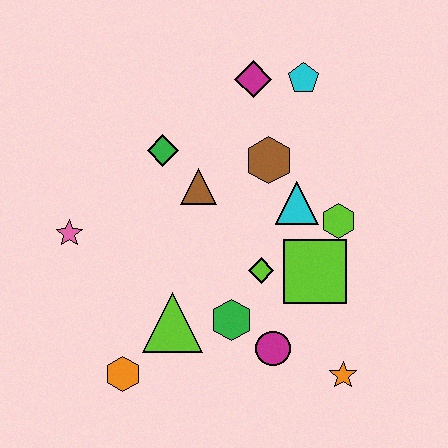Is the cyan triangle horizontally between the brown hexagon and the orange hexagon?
No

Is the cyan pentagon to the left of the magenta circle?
No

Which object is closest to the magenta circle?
The green hexagon is closest to the magenta circle.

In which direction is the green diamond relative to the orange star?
The green diamond is above the orange star.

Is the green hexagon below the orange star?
No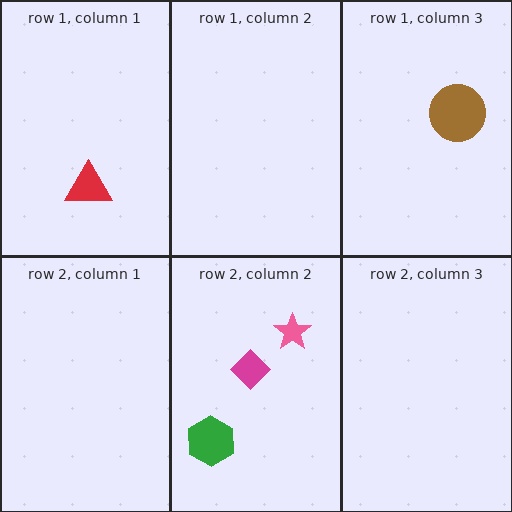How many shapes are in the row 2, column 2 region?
3.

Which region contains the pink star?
The row 2, column 2 region.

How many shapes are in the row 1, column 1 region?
1.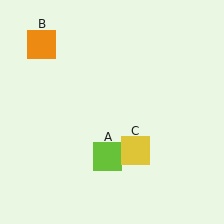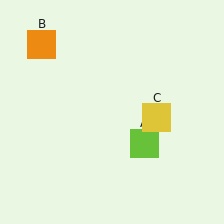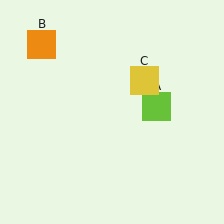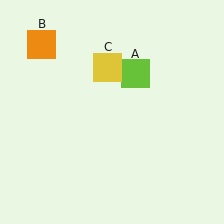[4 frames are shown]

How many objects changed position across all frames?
2 objects changed position: lime square (object A), yellow square (object C).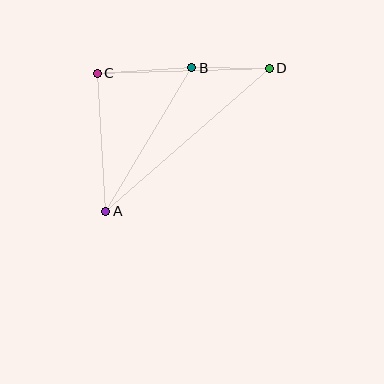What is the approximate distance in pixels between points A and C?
The distance between A and C is approximately 138 pixels.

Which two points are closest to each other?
Points B and D are closest to each other.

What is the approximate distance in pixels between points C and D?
The distance between C and D is approximately 172 pixels.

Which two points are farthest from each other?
Points A and D are farthest from each other.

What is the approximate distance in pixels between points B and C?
The distance between B and C is approximately 95 pixels.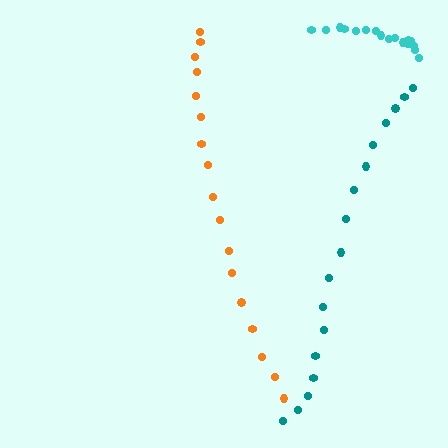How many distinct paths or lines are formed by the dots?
There are 3 distinct paths.